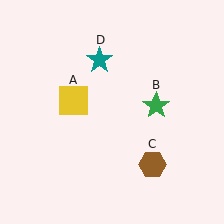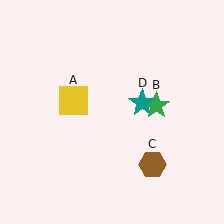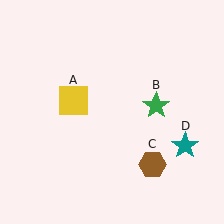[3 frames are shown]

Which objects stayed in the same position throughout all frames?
Yellow square (object A) and green star (object B) and brown hexagon (object C) remained stationary.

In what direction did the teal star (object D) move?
The teal star (object D) moved down and to the right.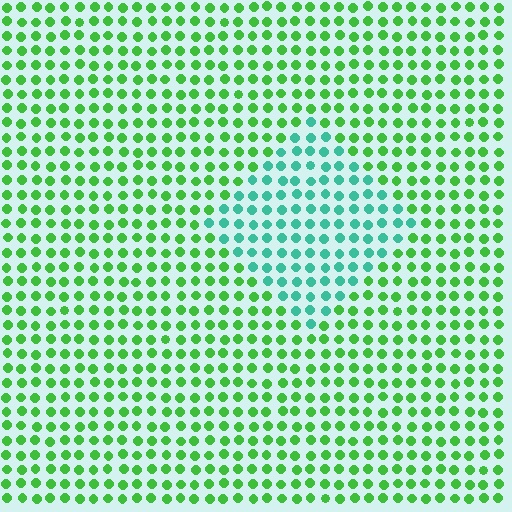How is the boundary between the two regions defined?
The boundary is defined purely by a slight shift in hue (about 46 degrees). Spacing, size, and orientation are identical on both sides.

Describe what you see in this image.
The image is filled with small green elements in a uniform arrangement. A diamond-shaped region is visible where the elements are tinted to a slightly different hue, forming a subtle color boundary.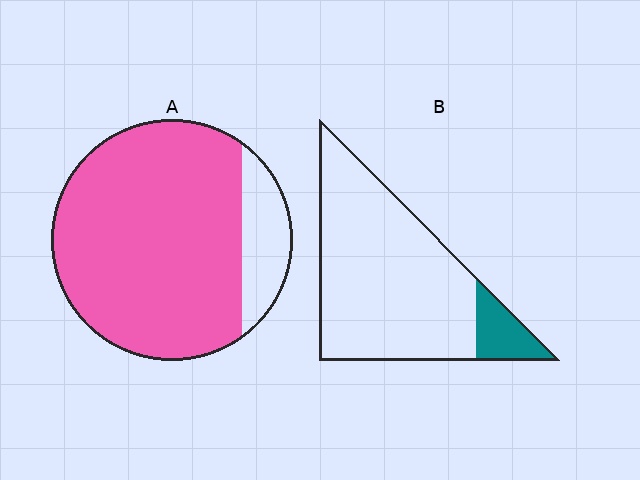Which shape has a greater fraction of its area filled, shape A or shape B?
Shape A.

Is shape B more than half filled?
No.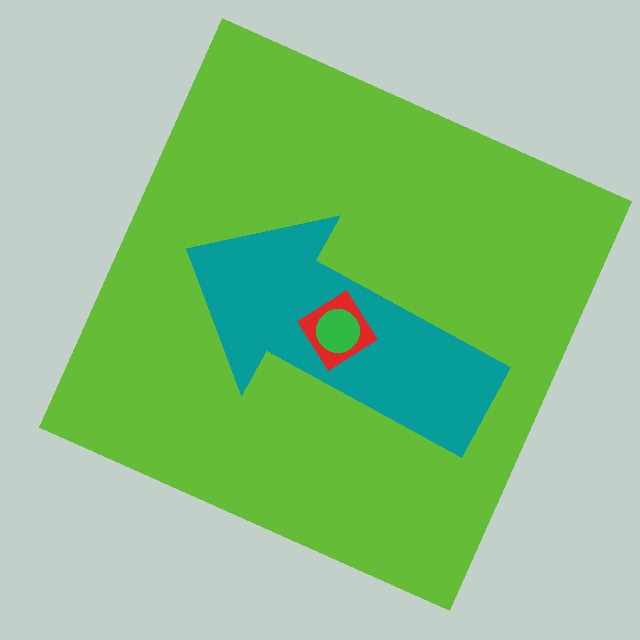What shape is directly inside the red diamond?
The green circle.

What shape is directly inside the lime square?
The teal arrow.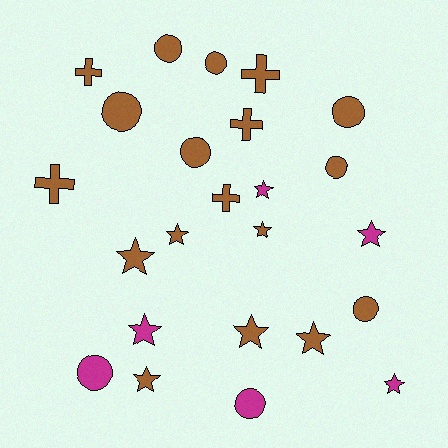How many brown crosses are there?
There are 5 brown crosses.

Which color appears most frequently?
Brown, with 18 objects.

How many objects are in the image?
There are 24 objects.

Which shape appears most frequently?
Star, with 10 objects.